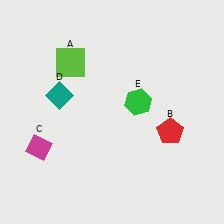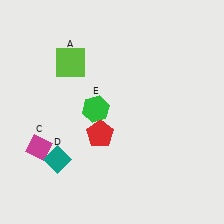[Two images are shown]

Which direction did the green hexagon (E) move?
The green hexagon (E) moved left.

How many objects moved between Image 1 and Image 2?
3 objects moved between the two images.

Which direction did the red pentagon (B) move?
The red pentagon (B) moved left.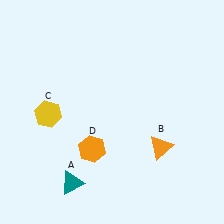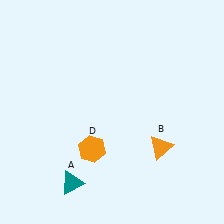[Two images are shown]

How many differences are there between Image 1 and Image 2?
There is 1 difference between the two images.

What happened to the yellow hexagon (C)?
The yellow hexagon (C) was removed in Image 2. It was in the bottom-left area of Image 1.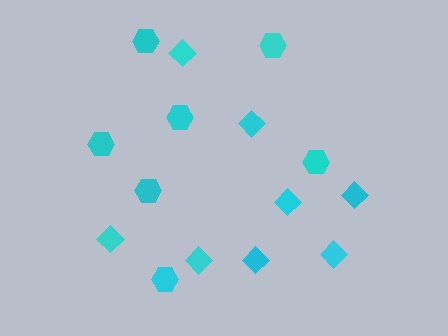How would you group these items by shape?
There are 2 groups: one group of diamonds (8) and one group of hexagons (7).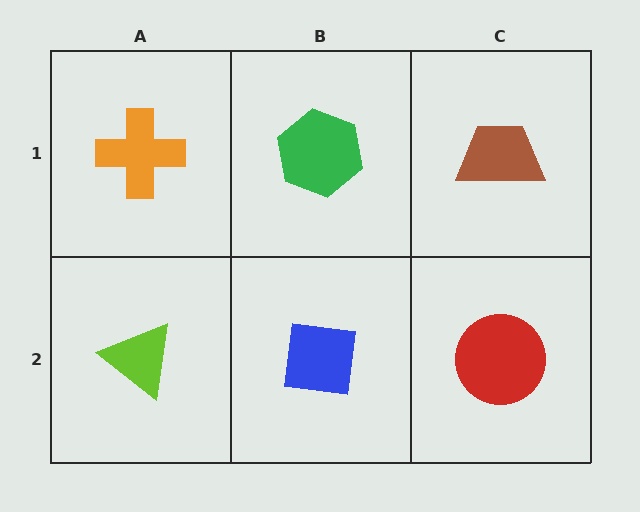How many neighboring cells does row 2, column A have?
2.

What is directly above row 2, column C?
A brown trapezoid.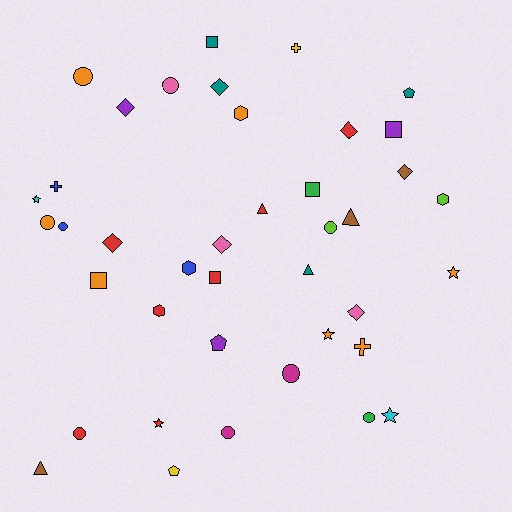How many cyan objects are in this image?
There are 2 cyan objects.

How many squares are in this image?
There are 5 squares.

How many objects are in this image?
There are 40 objects.